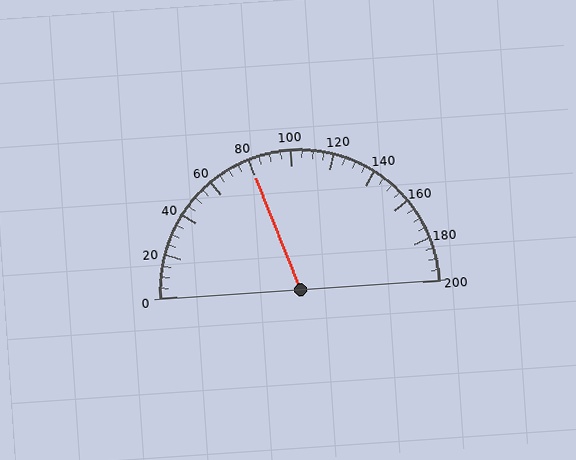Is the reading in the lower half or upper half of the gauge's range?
The reading is in the lower half of the range (0 to 200).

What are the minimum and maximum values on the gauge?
The gauge ranges from 0 to 200.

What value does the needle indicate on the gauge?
The needle indicates approximately 80.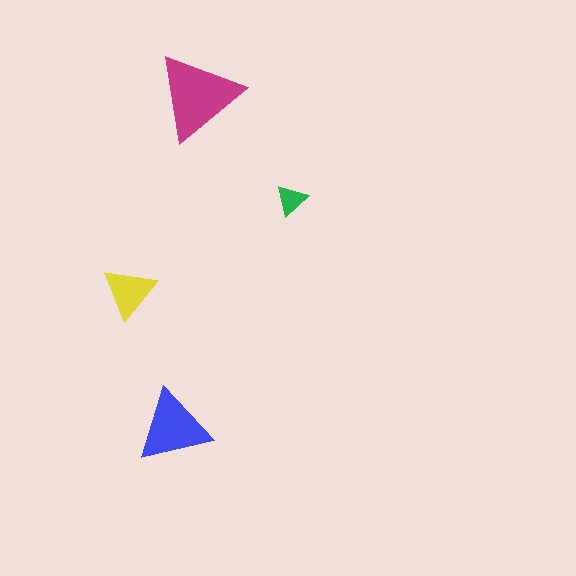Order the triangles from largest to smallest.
the magenta one, the blue one, the yellow one, the green one.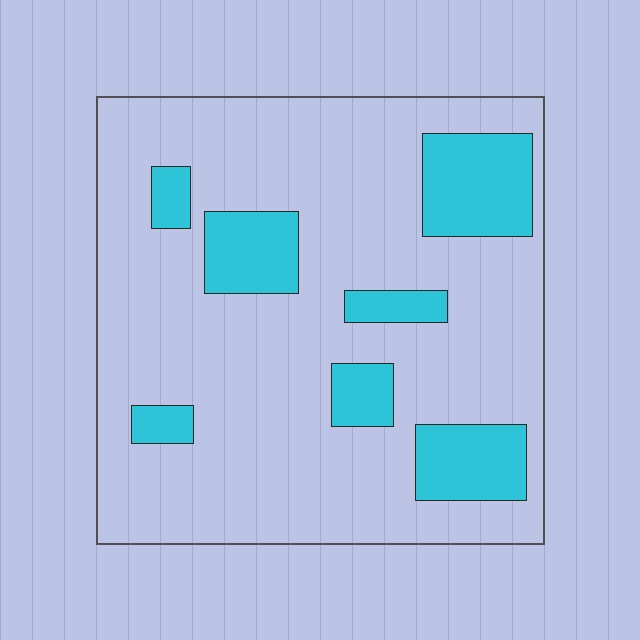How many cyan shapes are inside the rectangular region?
7.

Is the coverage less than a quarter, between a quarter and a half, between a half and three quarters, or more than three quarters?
Less than a quarter.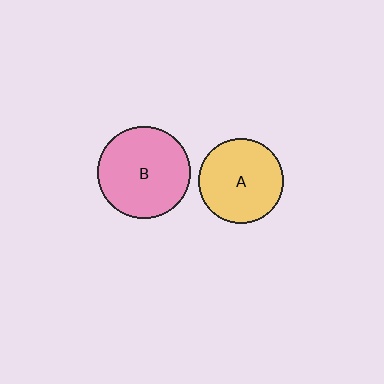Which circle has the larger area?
Circle B (pink).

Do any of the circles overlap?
No, none of the circles overlap.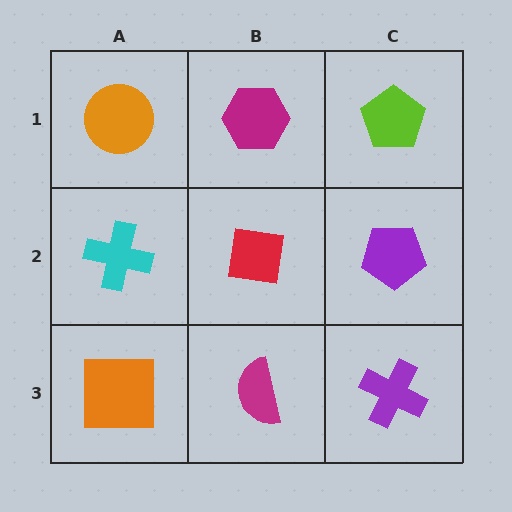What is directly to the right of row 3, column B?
A purple cross.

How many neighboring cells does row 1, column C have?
2.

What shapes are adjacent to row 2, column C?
A lime pentagon (row 1, column C), a purple cross (row 3, column C), a red square (row 2, column B).